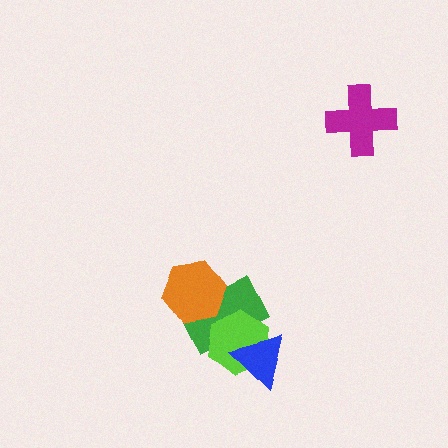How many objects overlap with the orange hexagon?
1 object overlaps with the orange hexagon.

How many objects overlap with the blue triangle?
2 objects overlap with the blue triangle.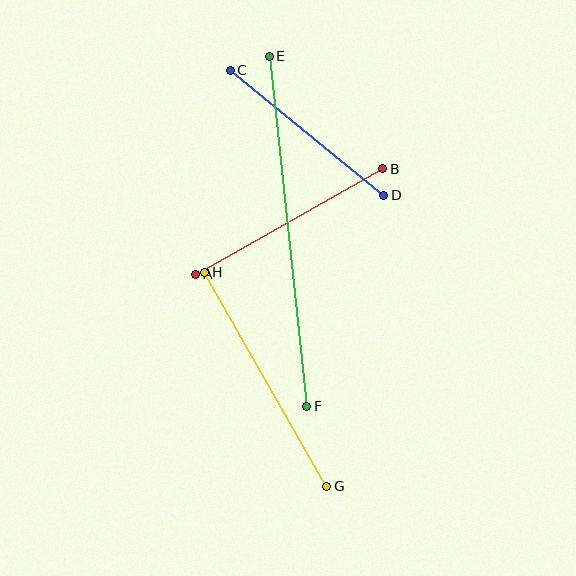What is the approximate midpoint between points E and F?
The midpoint is at approximately (288, 231) pixels.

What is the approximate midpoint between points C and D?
The midpoint is at approximately (307, 133) pixels.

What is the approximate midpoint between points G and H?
The midpoint is at approximately (266, 379) pixels.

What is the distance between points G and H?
The distance is approximately 247 pixels.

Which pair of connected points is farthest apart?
Points E and F are farthest apart.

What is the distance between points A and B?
The distance is approximately 215 pixels.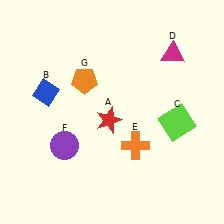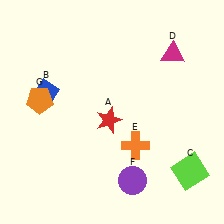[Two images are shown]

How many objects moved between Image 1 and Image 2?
3 objects moved between the two images.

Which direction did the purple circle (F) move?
The purple circle (F) moved right.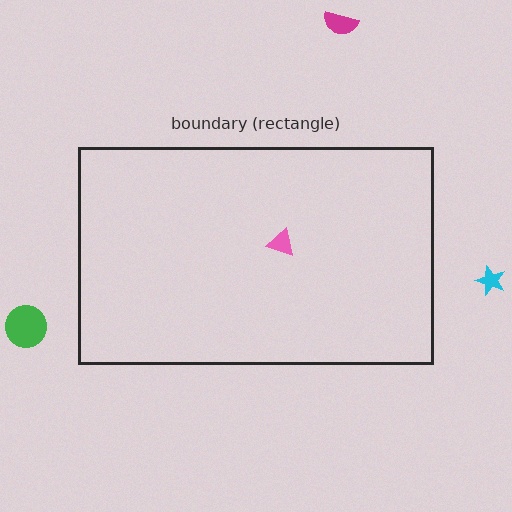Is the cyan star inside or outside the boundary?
Outside.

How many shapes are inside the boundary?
1 inside, 3 outside.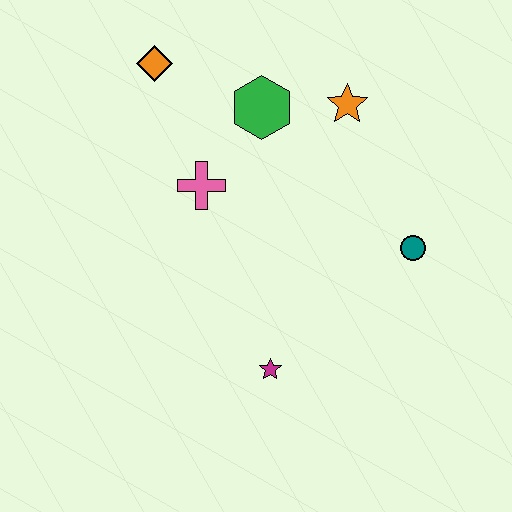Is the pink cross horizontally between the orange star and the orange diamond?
Yes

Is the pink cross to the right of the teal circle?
No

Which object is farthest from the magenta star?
The orange diamond is farthest from the magenta star.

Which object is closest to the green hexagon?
The orange star is closest to the green hexagon.